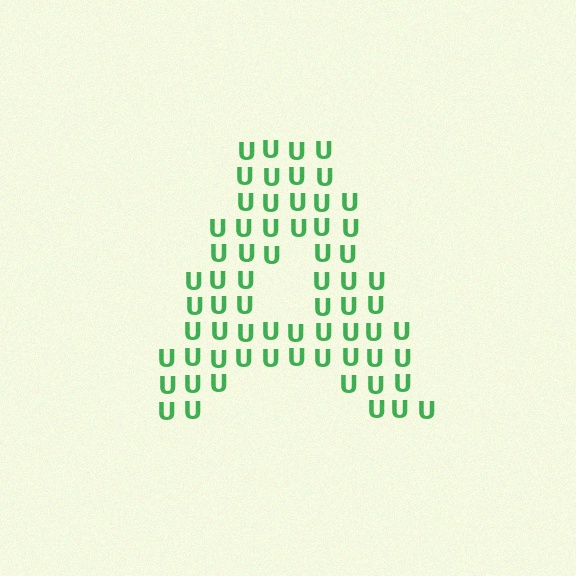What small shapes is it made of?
It is made of small letter U's.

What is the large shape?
The large shape is the letter A.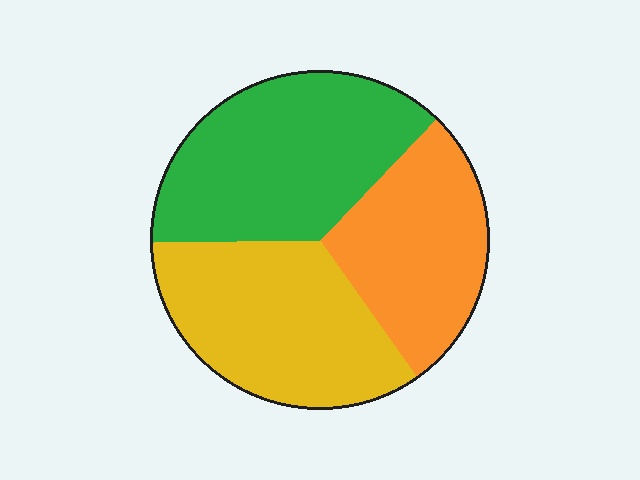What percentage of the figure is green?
Green takes up between a third and a half of the figure.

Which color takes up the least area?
Orange, at roughly 30%.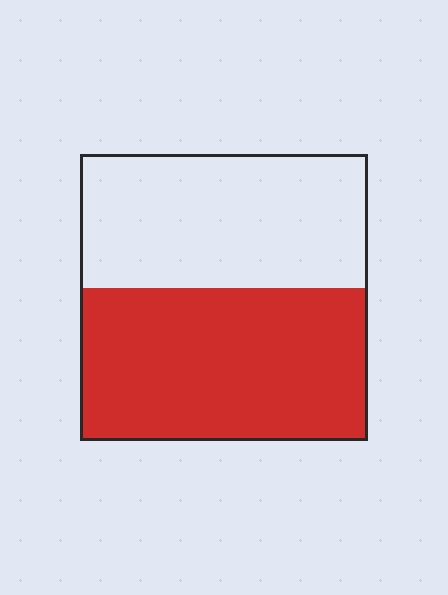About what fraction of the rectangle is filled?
About one half (1/2).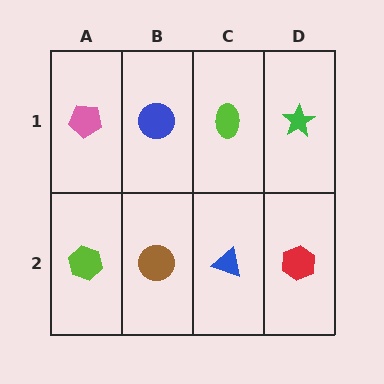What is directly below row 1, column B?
A brown circle.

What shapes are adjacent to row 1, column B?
A brown circle (row 2, column B), a pink pentagon (row 1, column A), a lime ellipse (row 1, column C).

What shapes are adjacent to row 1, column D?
A red hexagon (row 2, column D), a lime ellipse (row 1, column C).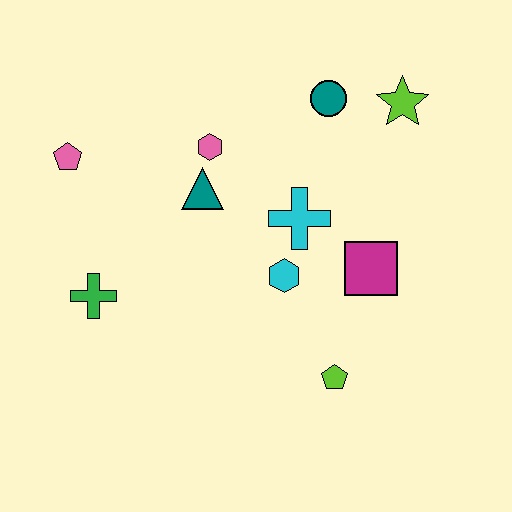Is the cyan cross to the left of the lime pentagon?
Yes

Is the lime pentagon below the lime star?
Yes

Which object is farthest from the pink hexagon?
The lime pentagon is farthest from the pink hexagon.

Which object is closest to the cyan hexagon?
The cyan cross is closest to the cyan hexagon.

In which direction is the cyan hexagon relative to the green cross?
The cyan hexagon is to the right of the green cross.